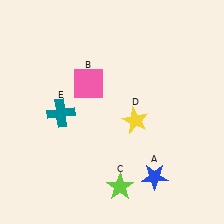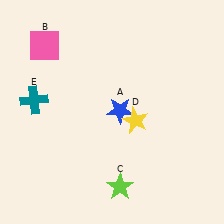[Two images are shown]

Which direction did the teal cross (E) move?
The teal cross (E) moved left.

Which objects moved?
The objects that moved are: the blue star (A), the pink square (B), the teal cross (E).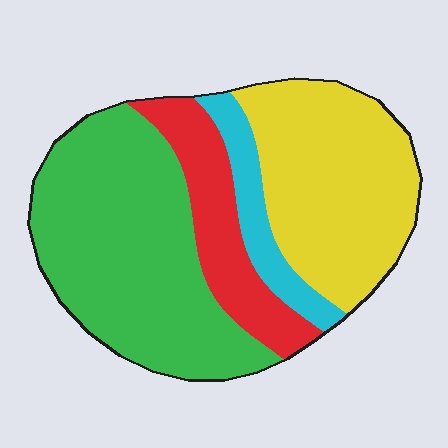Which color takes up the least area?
Cyan, at roughly 10%.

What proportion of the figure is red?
Red covers roughly 15% of the figure.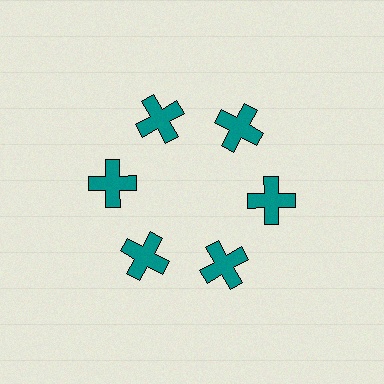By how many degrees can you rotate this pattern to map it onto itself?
The pattern maps onto itself every 60 degrees of rotation.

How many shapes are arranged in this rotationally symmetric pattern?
There are 6 shapes, arranged in 6 groups of 1.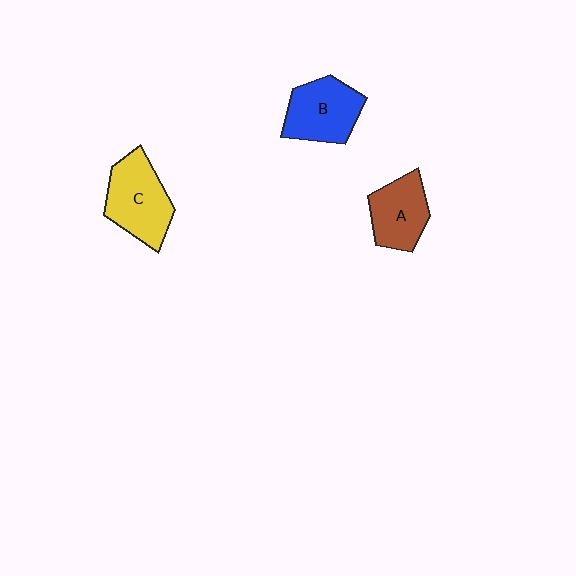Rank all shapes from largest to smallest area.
From largest to smallest: C (yellow), B (blue), A (brown).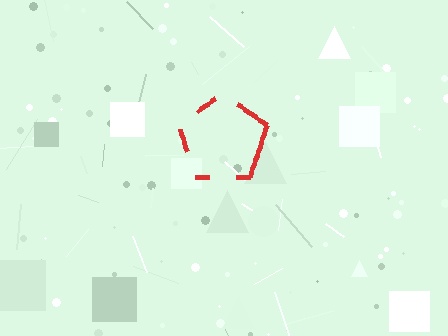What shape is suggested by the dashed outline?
The dashed outline suggests a pentagon.